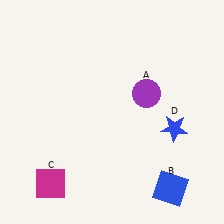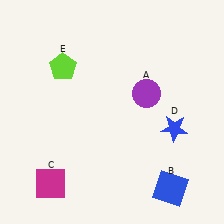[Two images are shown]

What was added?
A lime pentagon (E) was added in Image 2.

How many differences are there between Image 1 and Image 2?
There is 1 difference between the two images.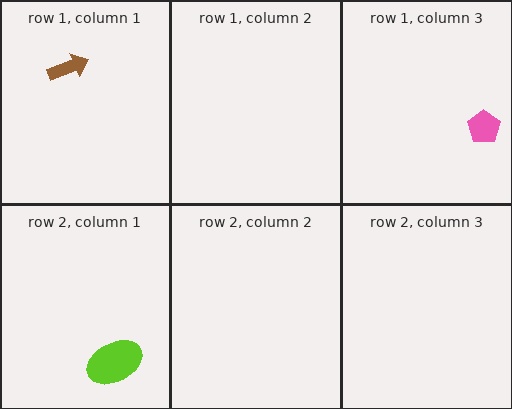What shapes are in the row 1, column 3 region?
The pink pentagon.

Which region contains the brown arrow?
The row 1, column 1 region.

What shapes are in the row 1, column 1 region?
The brown arrow.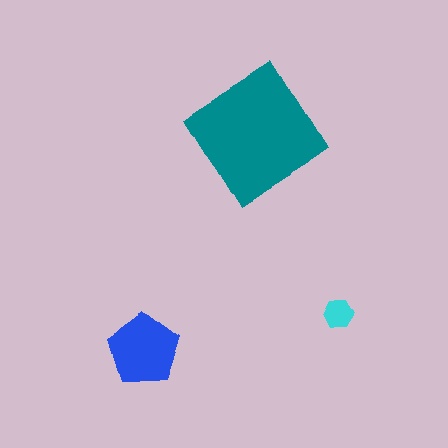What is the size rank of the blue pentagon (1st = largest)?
2nd.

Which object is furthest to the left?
The blue pentagon is leftmost.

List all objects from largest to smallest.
The teal diamond, the blue pentagon, the cyan hexagon.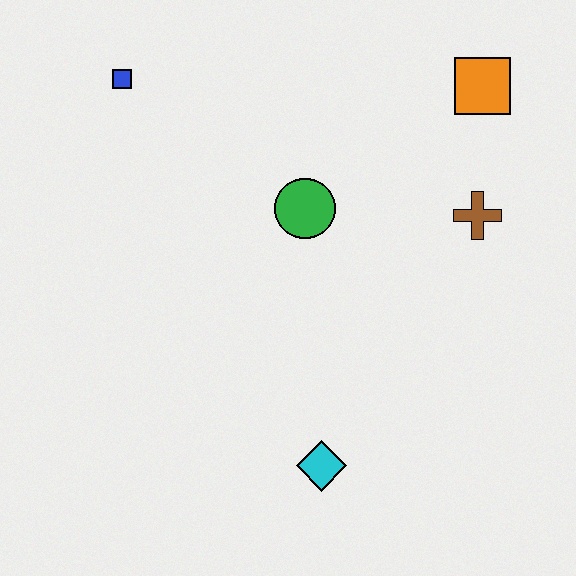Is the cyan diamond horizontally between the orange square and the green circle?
Yes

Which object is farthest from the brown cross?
The blue square is farthest from the brown cross.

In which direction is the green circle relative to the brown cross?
The green circle is to the left of the brown cross.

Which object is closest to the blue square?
The green circle is closest to the blue square.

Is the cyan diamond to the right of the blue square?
Yes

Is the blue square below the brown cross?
No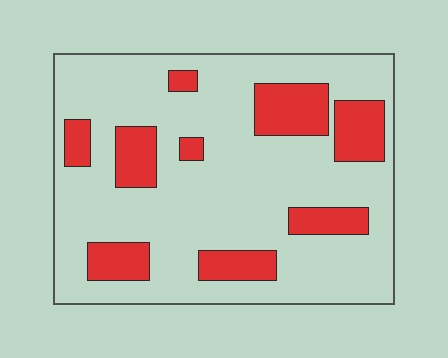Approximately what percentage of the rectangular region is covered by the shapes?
Approximately 25%.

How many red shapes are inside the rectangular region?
9.